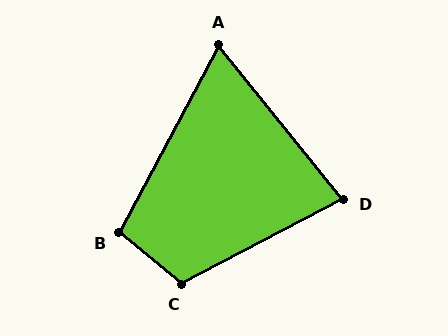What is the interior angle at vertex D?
Approximately 79 degrees (acute).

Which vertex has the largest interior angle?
C, at approximately 113 degrees.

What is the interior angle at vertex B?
Approximately 101 degrees (obtuse).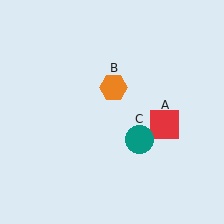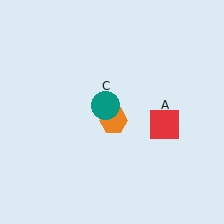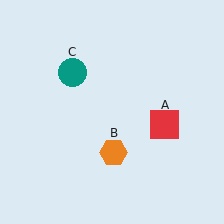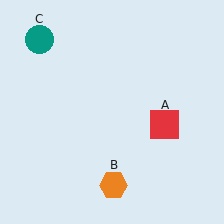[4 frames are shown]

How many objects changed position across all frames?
2 objects changed position: orange hexagon (object B), teal circle (object C).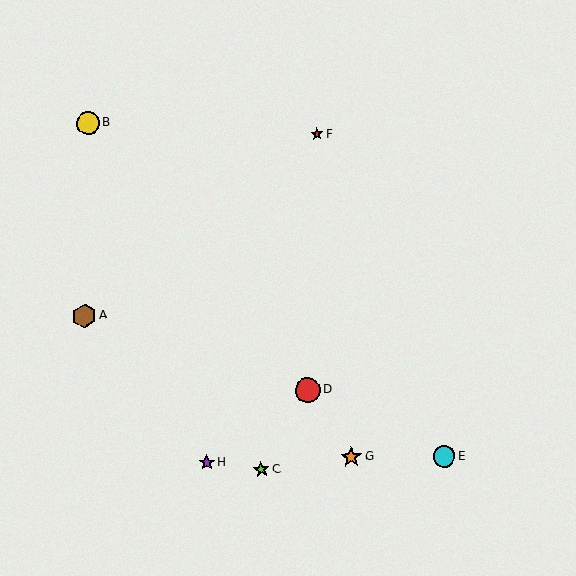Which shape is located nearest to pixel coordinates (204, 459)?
The purple star (labeled H) at (207, 463) is nearest to that location.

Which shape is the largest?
The red circle (labeled D) is the largest.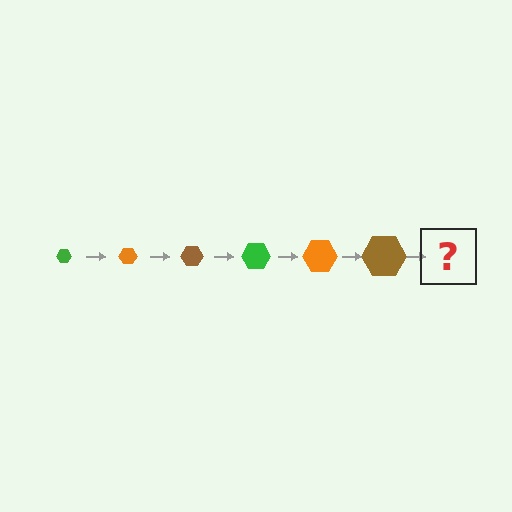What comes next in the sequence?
The next element should be a green hexagon, larger than the previous one.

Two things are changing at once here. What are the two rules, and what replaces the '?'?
The two rules are that the hexagon grows larger each step and the color cycles through green, orange, and brown. The '?' should be a green hexagon, larger than the previous one.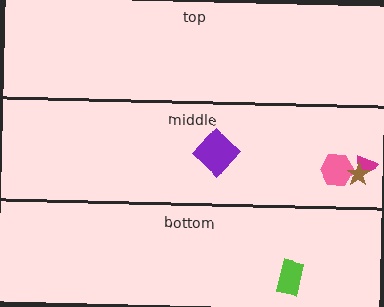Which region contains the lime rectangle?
The bottom region.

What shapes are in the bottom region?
The lime rectangle.